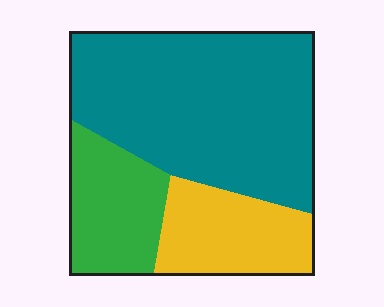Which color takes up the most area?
Teal, at roughly 60%.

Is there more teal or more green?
Teal.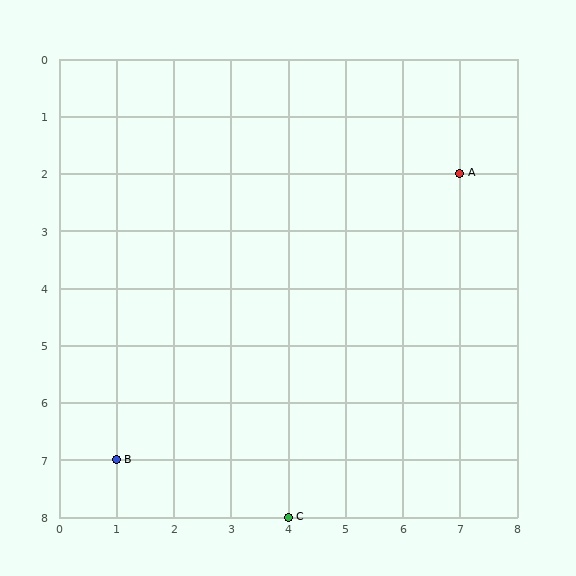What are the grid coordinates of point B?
Point B is at grid coordinates (1, 7).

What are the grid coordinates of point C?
Point C is at grid coordinates (4, 8).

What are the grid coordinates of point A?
Point A is at grid coordinates (7, 2).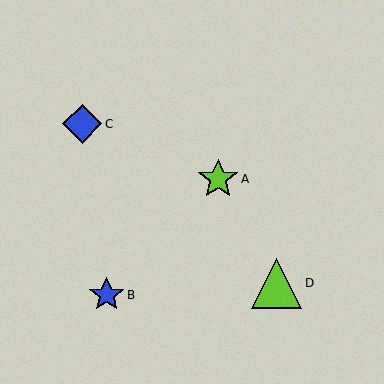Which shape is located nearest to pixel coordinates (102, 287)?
The blue star (labeled B) at (107, 295) is nearest to that location.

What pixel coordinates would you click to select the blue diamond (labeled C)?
Click at (82, 124) to select the blue diamond C.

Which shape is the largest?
The lime triangle (labeled D) is the largest.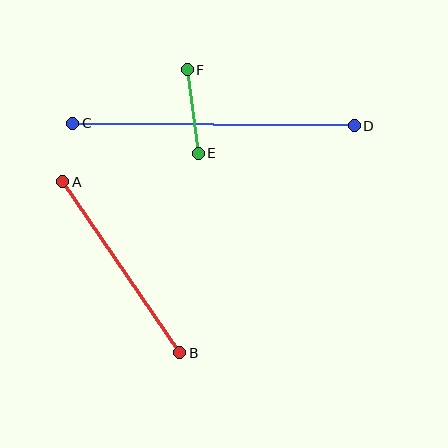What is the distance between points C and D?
The distance is approximately 281 pixels.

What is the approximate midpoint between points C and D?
The midpoint is at approximately (214, 124) pixels.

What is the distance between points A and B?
The distance is approximately 207 pixels.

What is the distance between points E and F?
The distance is approximately 84 pixels.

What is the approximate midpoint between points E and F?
The midpoint is at approximately (193, 111) pixels.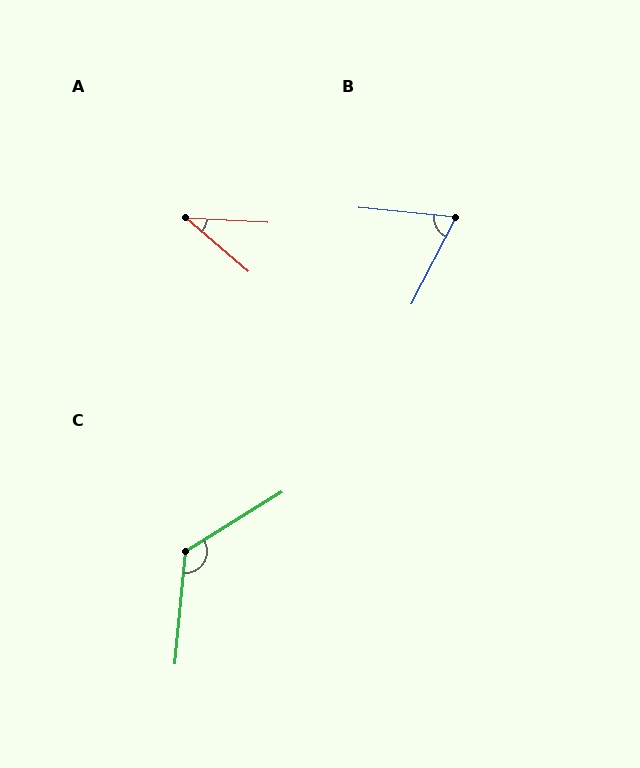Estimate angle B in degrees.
Approximately 68 degrees.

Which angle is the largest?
C, at approximately 127 degrees.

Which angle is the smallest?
A, at approximately 37 degrees.